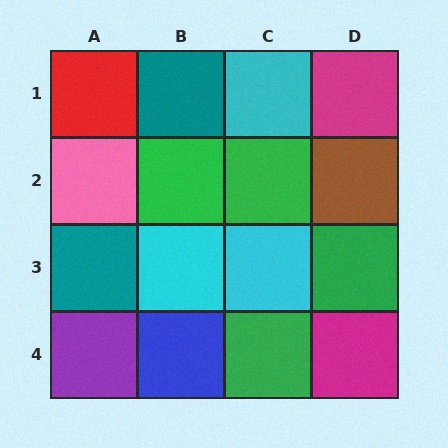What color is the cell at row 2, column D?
Brown.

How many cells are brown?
1 cell is brown.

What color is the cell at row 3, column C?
Cyan.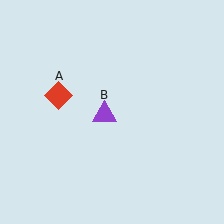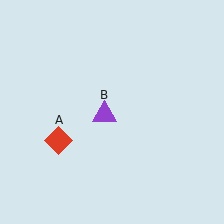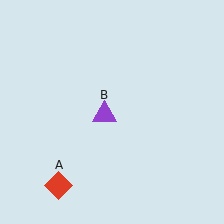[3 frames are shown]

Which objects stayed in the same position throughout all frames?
Purple triangle (object B) remained stationary.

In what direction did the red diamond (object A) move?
The red diamond (object A) moved down.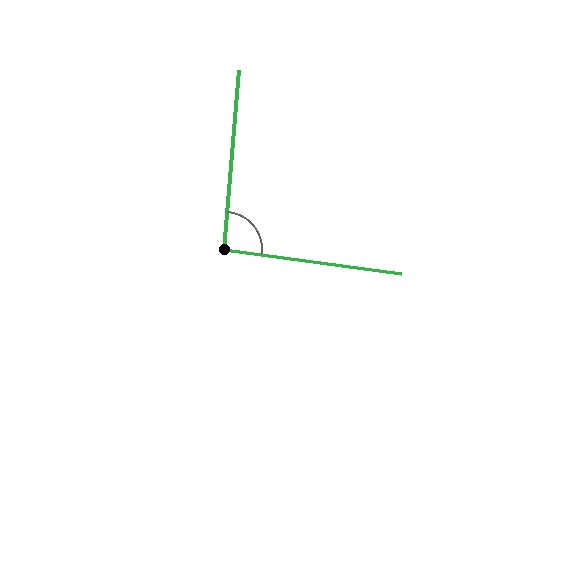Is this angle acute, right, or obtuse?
It is approximately a right angle.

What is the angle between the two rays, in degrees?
Approximately 93 degrees.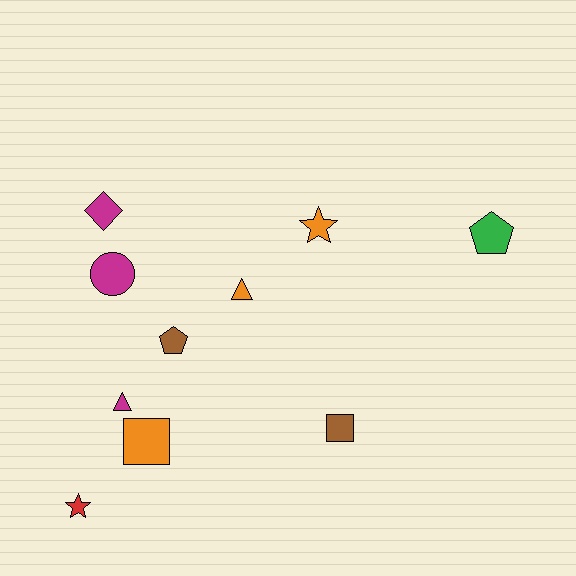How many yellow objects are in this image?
There are no yellow objects.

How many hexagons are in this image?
There are no hexagons.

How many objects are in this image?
There are 10 objects.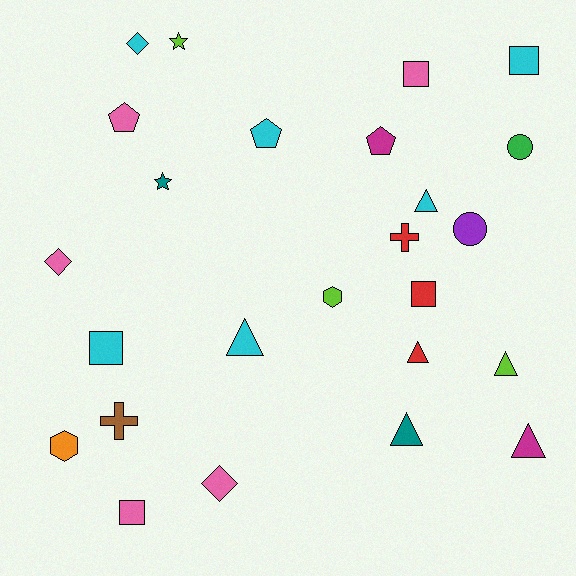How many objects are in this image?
There are 25 objects.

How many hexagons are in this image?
There are 2 hexagons.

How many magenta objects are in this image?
There are 2 magenta objects.